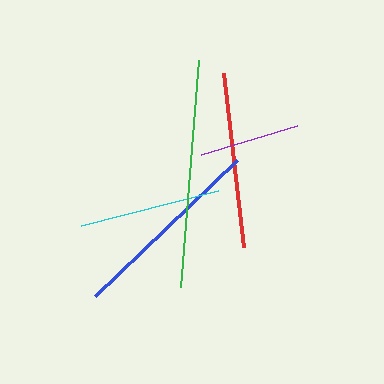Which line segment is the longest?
The green line is the longest at approximately 228 pixels.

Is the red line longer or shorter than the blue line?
The blue line is longer than the red line.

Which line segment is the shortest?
The purple line is the shortest at approximately 100 pixels.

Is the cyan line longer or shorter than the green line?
The green line is longer than the cyan line.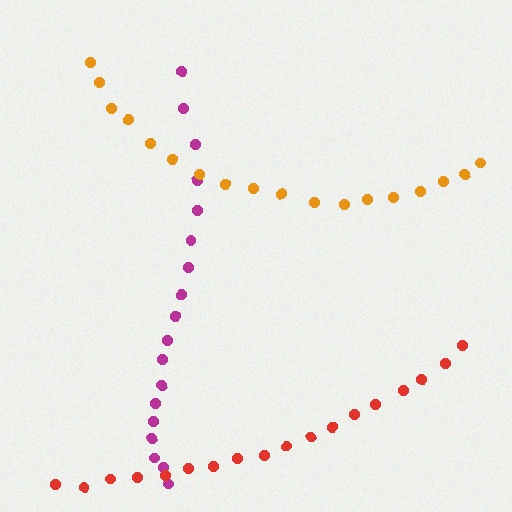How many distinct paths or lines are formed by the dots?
There are 3 distinct paths.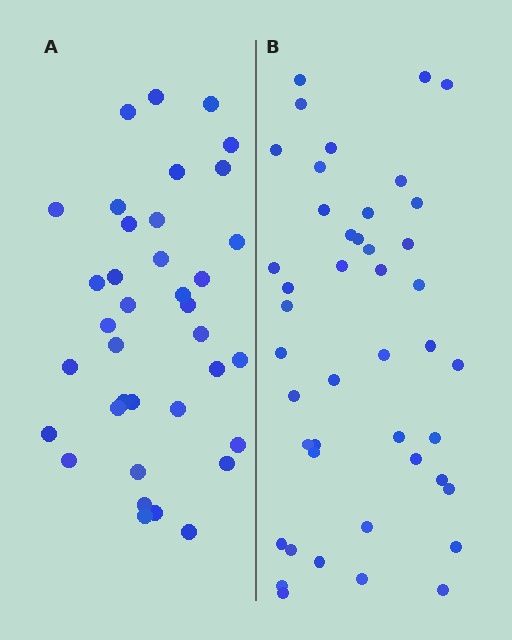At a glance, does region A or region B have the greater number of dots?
Region B (the right region) has more dots.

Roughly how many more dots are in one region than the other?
Region B has roughly 8 or so more dots than region A.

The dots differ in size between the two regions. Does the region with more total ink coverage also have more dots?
No. Region A has more total ink coverage because its dots are larger, but region B actually contains more individual dots. Total area can be misleading — the number of items is what matters here.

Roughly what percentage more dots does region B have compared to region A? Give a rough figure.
About 20% more.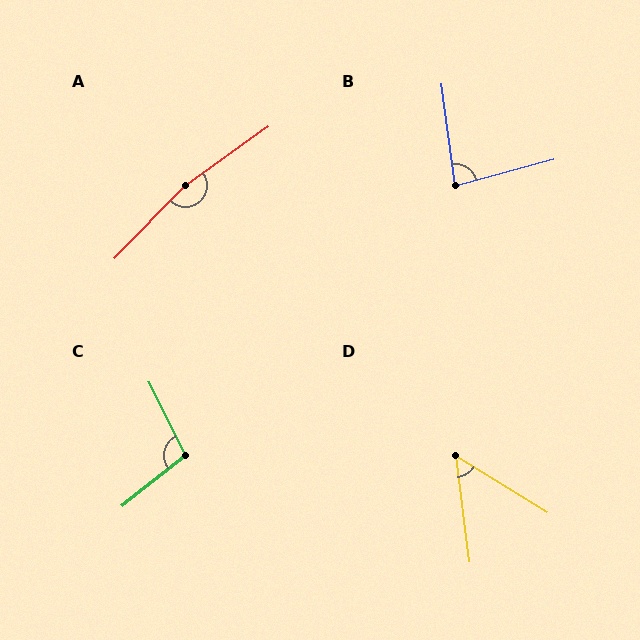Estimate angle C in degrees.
Approximately 102 degrees.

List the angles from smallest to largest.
D (51°), B (82°), C (102°), A (170°).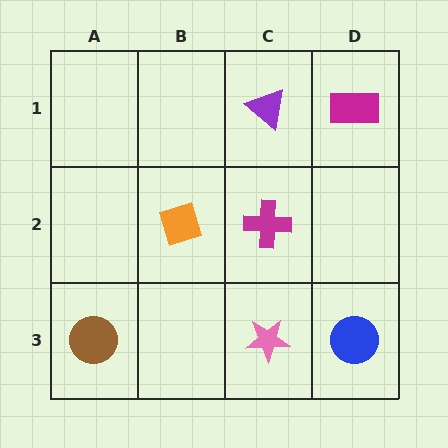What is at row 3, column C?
A pink star.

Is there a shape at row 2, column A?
No, that cell is empty.